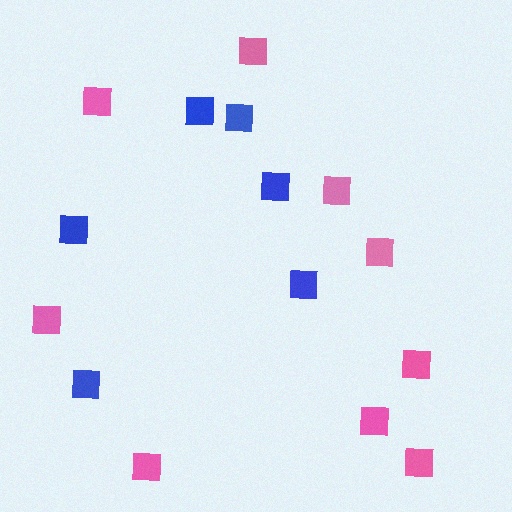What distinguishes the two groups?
There are 2 groups: one group of pink squares (9) and one group of blue squares (6).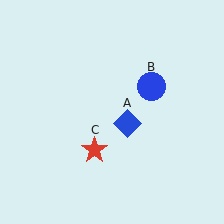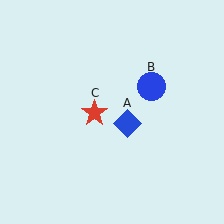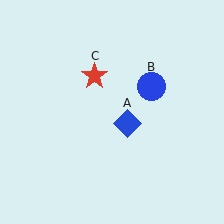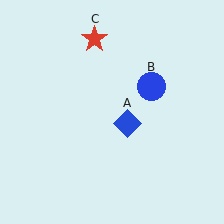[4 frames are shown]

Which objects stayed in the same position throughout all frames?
Blue diamond (object A) and blue circle (object B) remained stationary.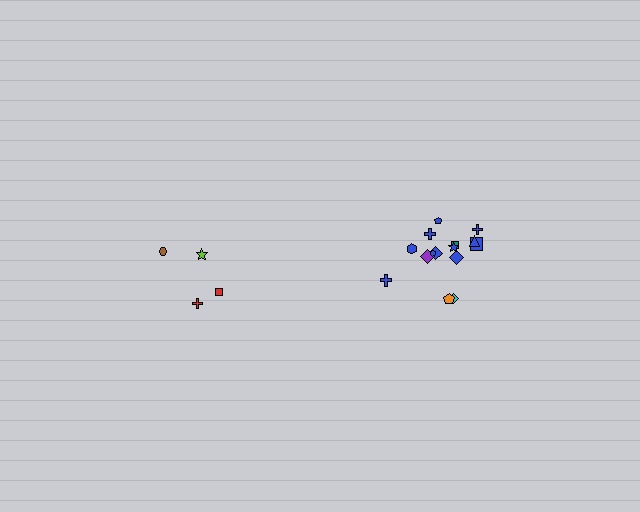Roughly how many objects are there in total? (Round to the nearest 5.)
Roughly 20 objects in total.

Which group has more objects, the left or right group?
The right group.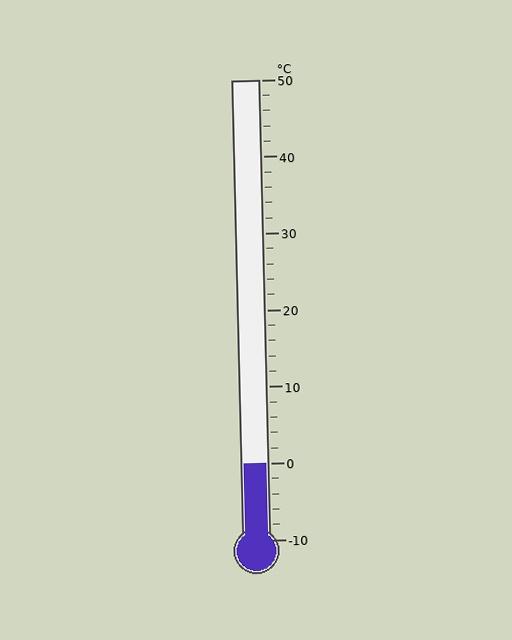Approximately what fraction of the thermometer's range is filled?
The thermometer is filled to approximately 15% of its range.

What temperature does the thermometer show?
The thermometer shows approximately 0°C.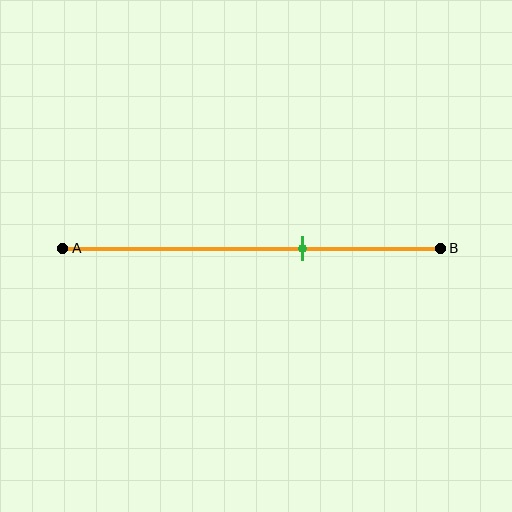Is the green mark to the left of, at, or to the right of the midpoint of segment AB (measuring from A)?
The green mark is to the right of the midpoint of segment AB.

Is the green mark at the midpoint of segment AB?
No, the mark is at about 65% from A, not at the 50% midpoint.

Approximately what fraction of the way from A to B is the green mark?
The green mark is approximately 65% of the way from A to B.